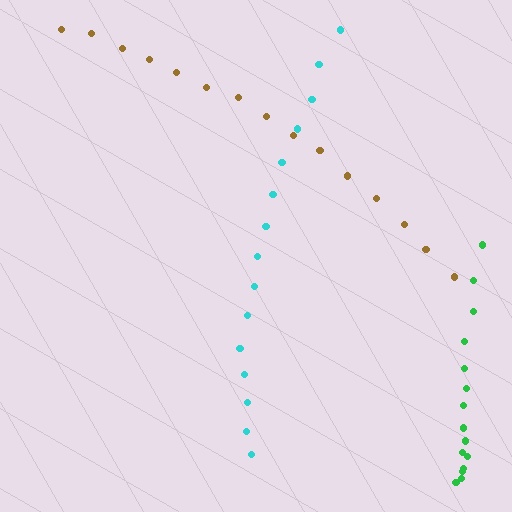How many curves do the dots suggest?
There are 3 distinct paths.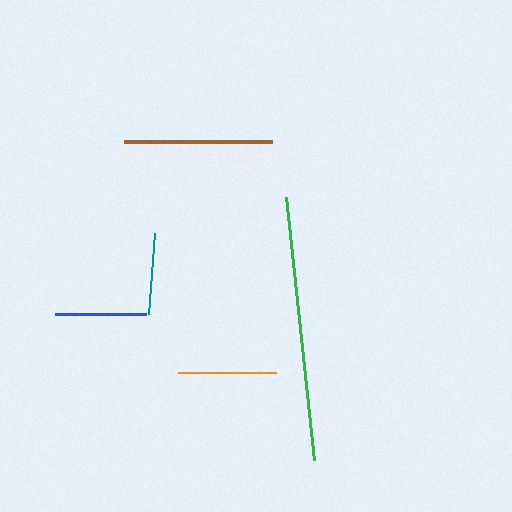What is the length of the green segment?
The green segment is approximately 264 pixels long.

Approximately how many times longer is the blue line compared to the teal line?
The blue line is approximately 1.1 times the length of the teal line.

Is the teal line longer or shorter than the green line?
The green line is longer than the teal line.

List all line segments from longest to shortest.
From longest to shortest: green, brown, orange, blue, teal.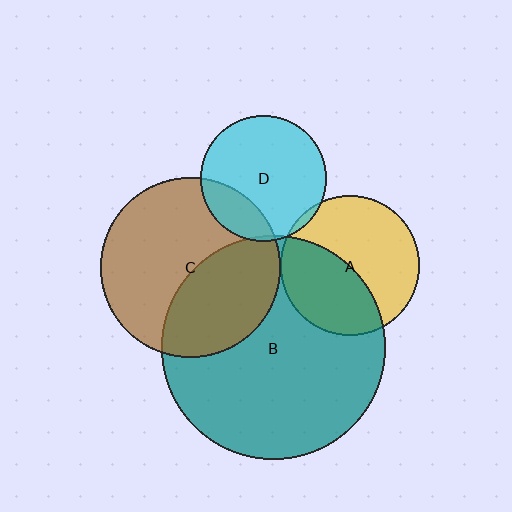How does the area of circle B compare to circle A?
Approximately 2.6 times.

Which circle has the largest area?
Circle B (teal).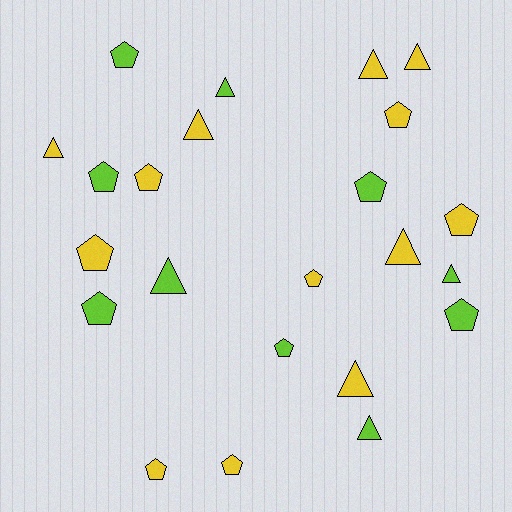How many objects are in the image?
There are 23 objects.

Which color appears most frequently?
Yellow, with 13 objects.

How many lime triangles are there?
There are 4 lime triangles.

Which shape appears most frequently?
Pentagon, with 13 objects.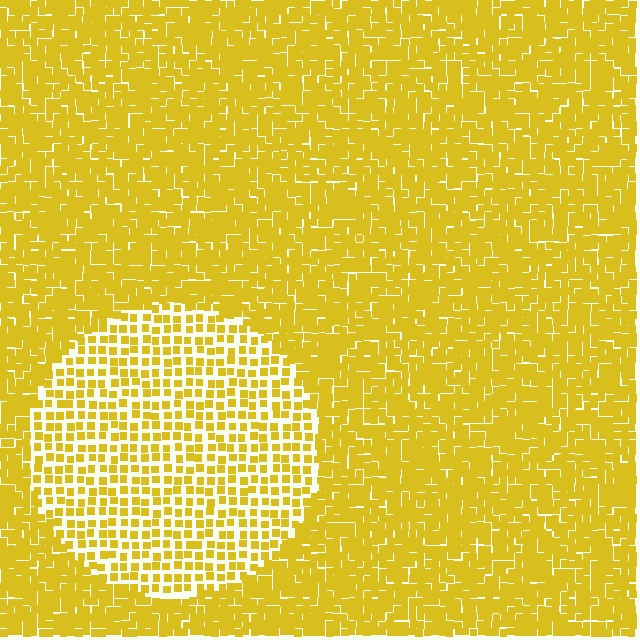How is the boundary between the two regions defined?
The boundary is defined by a change in element density (approximately 2.0x ratio). All elements are the same color, size, and shape.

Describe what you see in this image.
The image contains small yellow elements arranged at two different densities. A circle-shaped region is visible where the elements are less densely packed than the surrounding area.